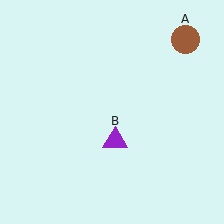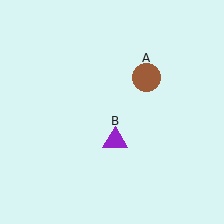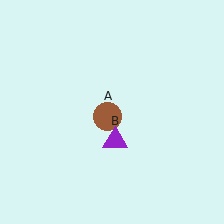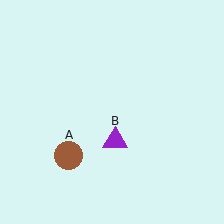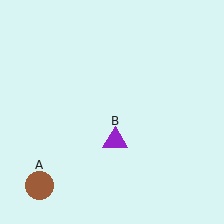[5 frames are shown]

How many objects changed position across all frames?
1 object changed position: brown circle (object A).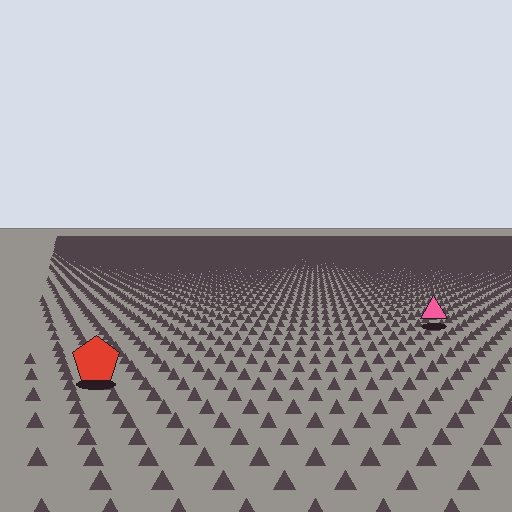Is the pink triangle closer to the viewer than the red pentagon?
No. The red pentagon is closer — you can tell from the texture gradient: the ground texture is coarser near it.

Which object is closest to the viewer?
The red pentagon is closest. The texture marks near it are larger and more spread out.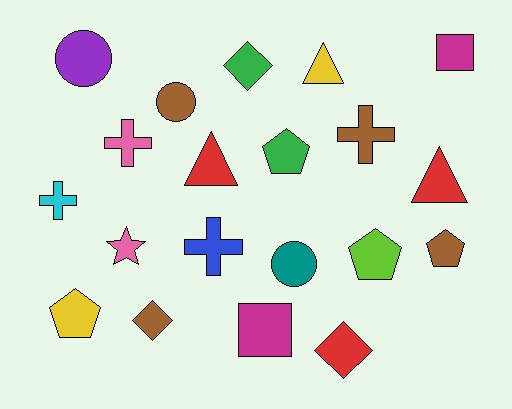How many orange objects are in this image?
There are no orange objects.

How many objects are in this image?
There are 20 objects.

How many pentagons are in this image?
There are 4 pentagons.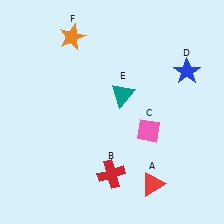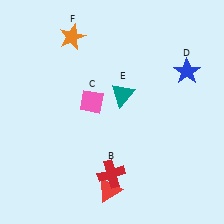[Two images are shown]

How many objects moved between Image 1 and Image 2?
2 objects moved between the two images.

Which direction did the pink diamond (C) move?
The pink diamond (C) moved left.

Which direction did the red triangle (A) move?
The red triangle (A) moved left.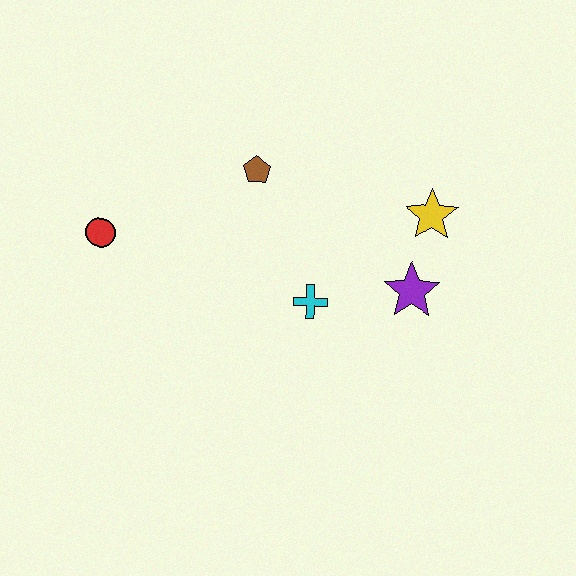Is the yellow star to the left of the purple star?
No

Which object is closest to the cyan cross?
The purple star is closest to the cyan cross.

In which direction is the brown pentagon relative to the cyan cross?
The brown pentagon is above the cyan cross.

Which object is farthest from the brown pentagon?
The purple star is farthest from the brown pentagon.